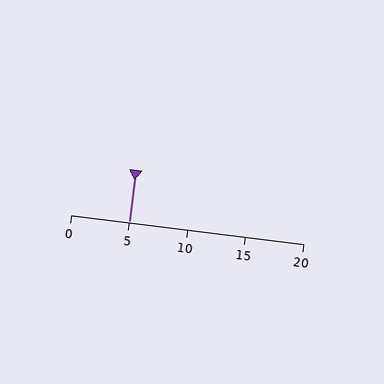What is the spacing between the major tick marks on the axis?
The major ticks are spaced 5 apart.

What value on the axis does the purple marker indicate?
The marker indicates approximately 5.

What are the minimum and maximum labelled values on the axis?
The axis runs from 0 to 20.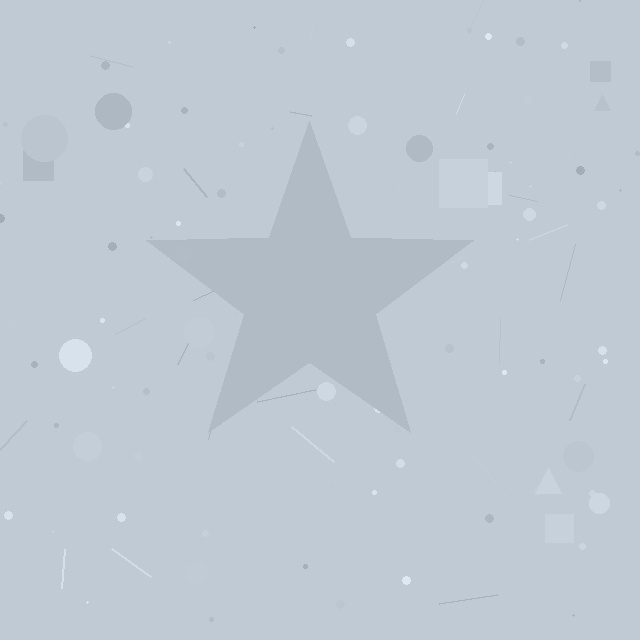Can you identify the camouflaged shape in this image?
The camouflaged shape is a star.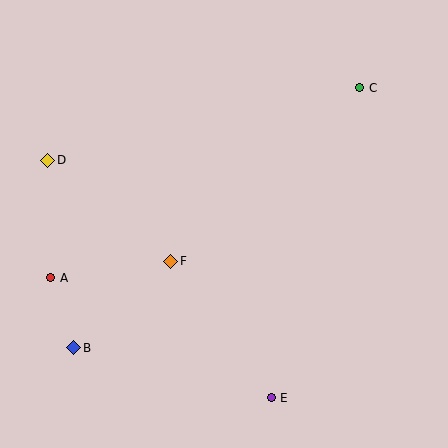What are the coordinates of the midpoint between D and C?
The midpoint between D and C is at (204, 124).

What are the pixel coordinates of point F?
Point F is at (171, 261).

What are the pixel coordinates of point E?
Point E is at (271, 398).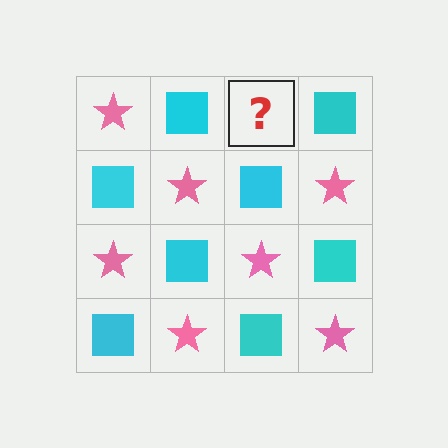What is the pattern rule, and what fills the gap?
The rule is that it alternates pink star and cyan square in a checkerboard pattern. The gap should be filled with a pink star.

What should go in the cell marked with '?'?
The missing cell should contain a pink star.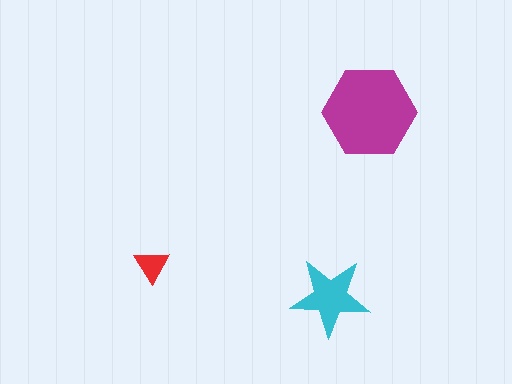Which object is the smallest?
The red triangle.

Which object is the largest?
The magenta hexagon.